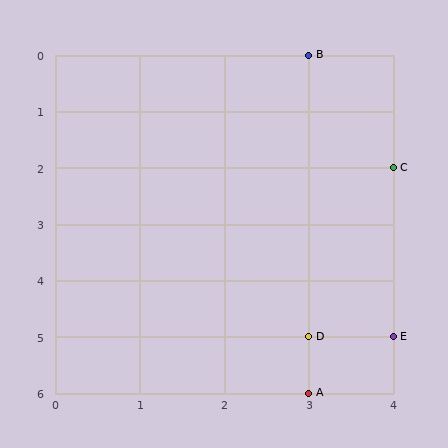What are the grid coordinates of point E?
Point E is at grid coordinates (4, 5).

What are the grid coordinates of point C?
Point C is at grid coordinates (4, 2).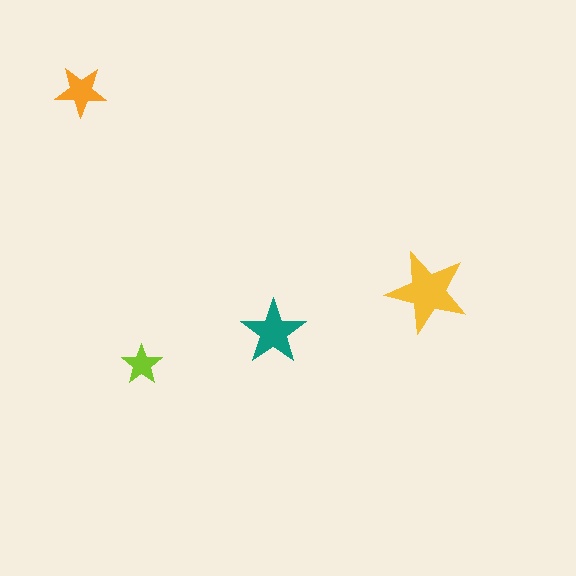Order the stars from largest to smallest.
the yellow one, the teal one, the orange one, the lime one.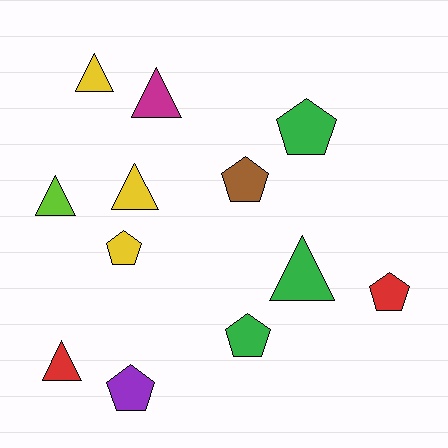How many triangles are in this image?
There are 6 triangles.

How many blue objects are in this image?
There are no blue objects.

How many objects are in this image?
There are 12 objects.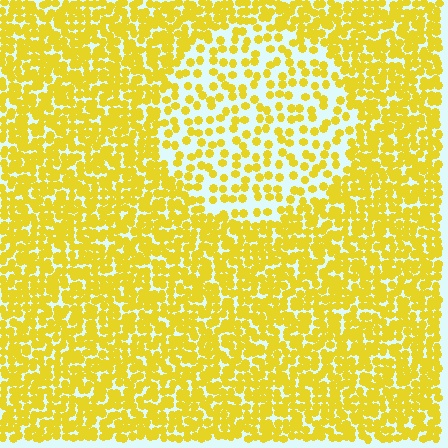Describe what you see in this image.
The image contains small yellow elements arranged at two different densities. A circle-shaped region is visible where the elements are less densely packed than the surrounding area.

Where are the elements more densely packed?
The elements are more densely packed outside the circle boundary.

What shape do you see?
I see a circle.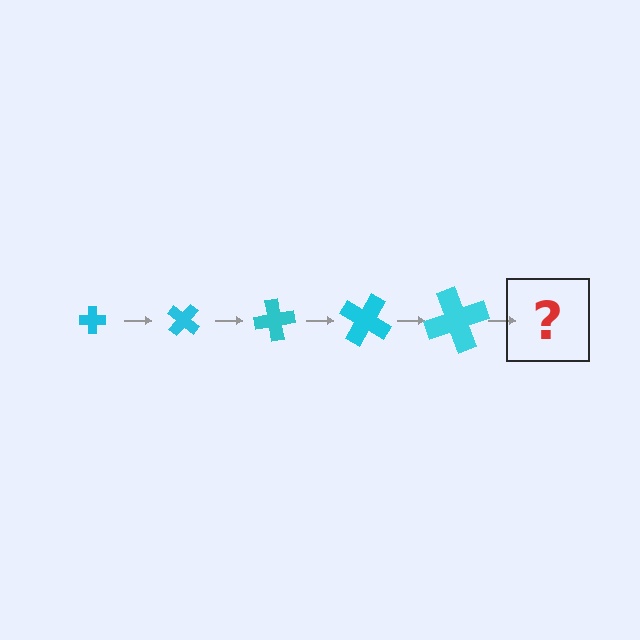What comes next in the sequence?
The next element should be a cross, larger than the previous one and rotated 200 degrees from the start.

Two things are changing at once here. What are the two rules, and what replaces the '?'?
The two rules are that the cross grows larger each step and it rotates 40 degrees each step. The '?' should be a cross, larger than the previous one and rotated 200 degrees from the start.